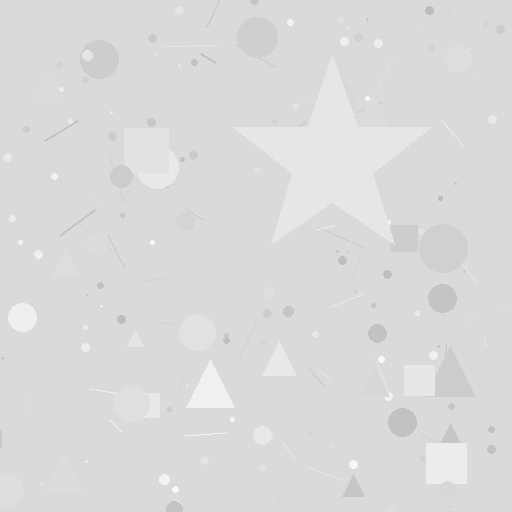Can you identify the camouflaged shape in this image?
The camouflaged shape is a star.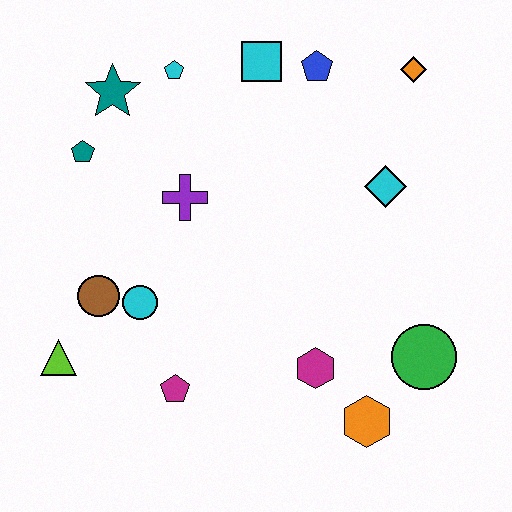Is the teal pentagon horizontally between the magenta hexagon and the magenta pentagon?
No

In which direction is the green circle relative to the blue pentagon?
The green circle is below the blue pentagon.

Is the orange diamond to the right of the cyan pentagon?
Yes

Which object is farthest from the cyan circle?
The orange diamond is farthest from the cyan circle.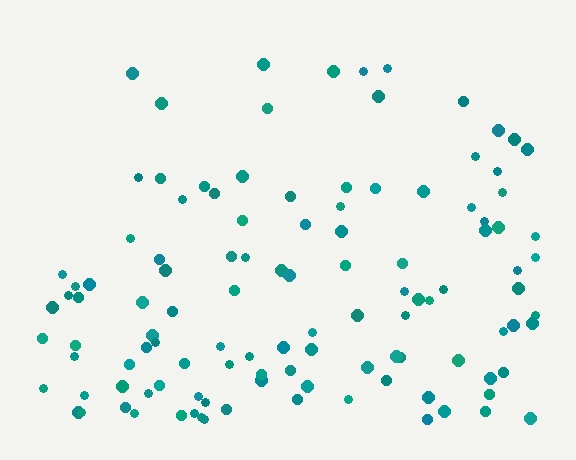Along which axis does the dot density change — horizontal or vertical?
Vertical.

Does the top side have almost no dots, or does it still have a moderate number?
Still a moderate number, just noticeably fewer than the bottom.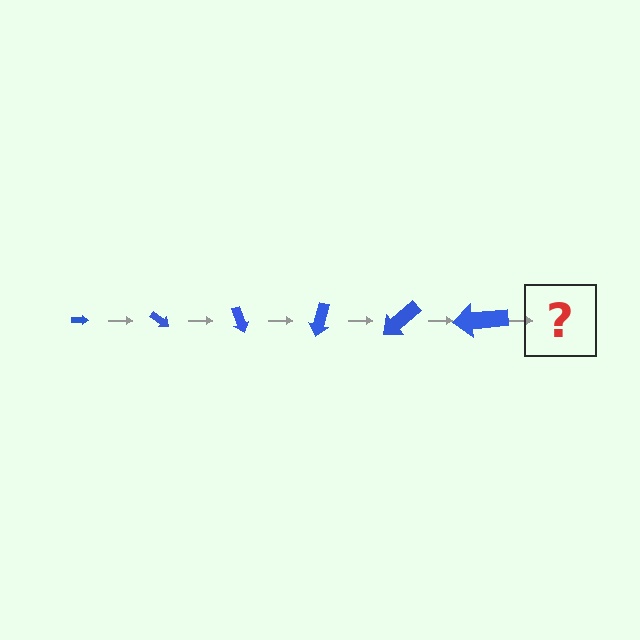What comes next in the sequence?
The next element should be an arrow, larger than the previous one and rotated 210 degrees from the start.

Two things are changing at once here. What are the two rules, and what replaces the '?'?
The two rules are that the arrow grows larger each step and it rotates 35 degrees each step. The '?' should be an arrow, larger than the previous one and rotated 210 degrees from the start.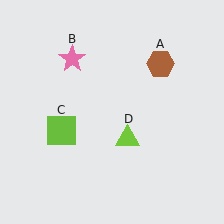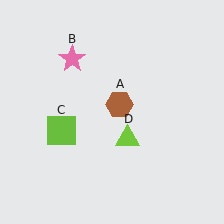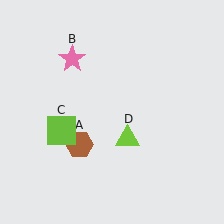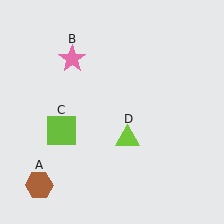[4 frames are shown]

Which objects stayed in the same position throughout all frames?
Pink star (object B) and lime square (object C) and lime triangle (object D) remained stationary.